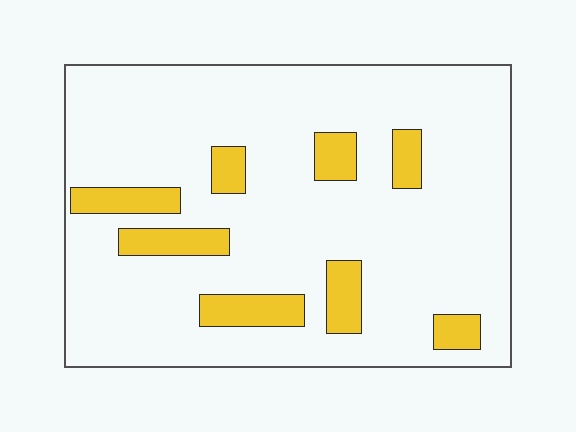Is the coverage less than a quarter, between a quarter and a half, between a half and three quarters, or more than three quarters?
Less than a quarter.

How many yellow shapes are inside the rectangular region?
8.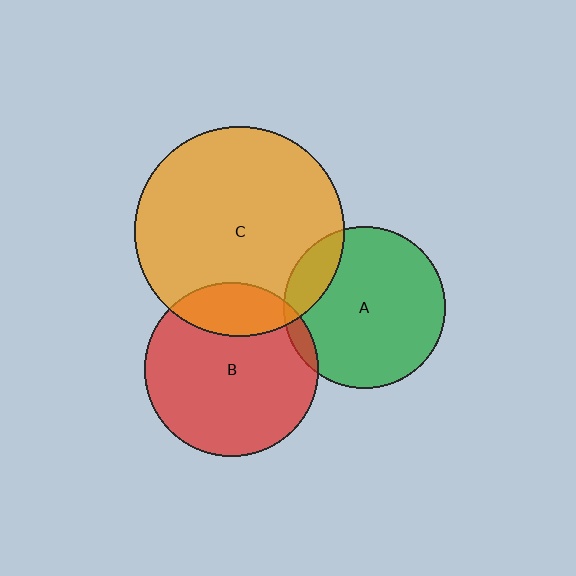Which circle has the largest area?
Circle C (orange).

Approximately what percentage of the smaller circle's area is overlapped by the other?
Approximately 15%.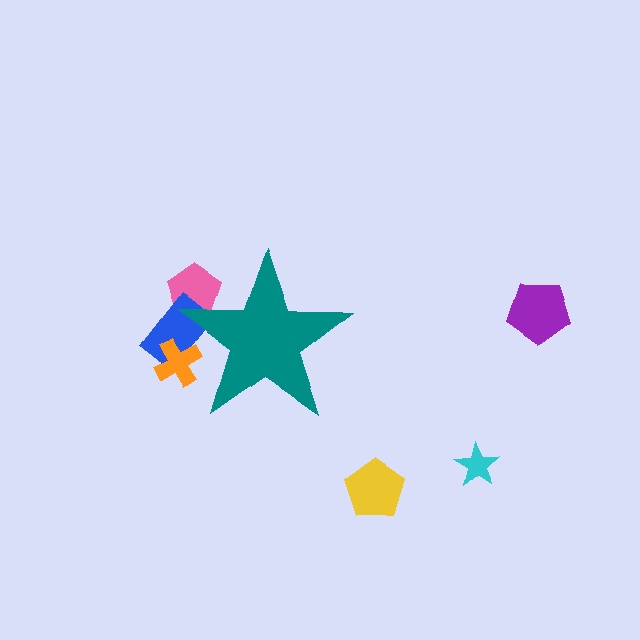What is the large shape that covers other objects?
A teal star.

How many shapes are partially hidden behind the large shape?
3 shapes are partially hidden.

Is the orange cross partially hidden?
Yes, the orange cross is partially hidden behind the teal star.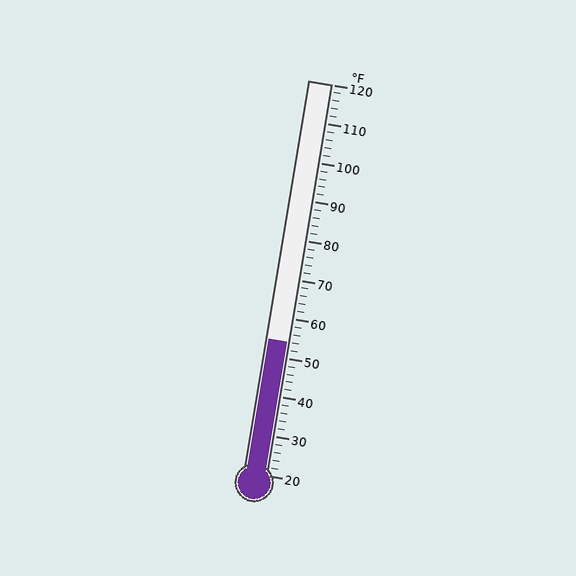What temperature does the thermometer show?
The thermometer shows approximately 54°F.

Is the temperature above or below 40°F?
The temperature is above 40°F.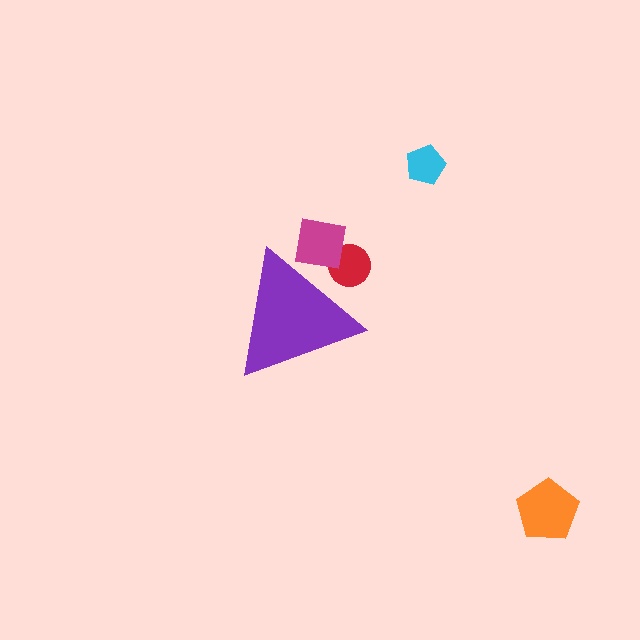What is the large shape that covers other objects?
A purple triangle.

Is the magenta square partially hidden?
Yes, the magenta square is partially hidden behind the purple triangle.